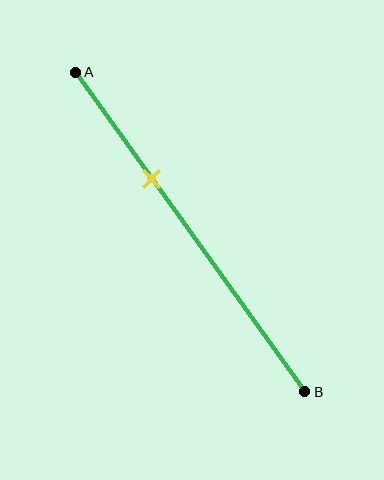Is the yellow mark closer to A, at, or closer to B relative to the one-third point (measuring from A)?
The yellow mark is approximately at the one-third point of segment AB.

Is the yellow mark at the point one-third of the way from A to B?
Yes, the mark is approximately at the one-third point.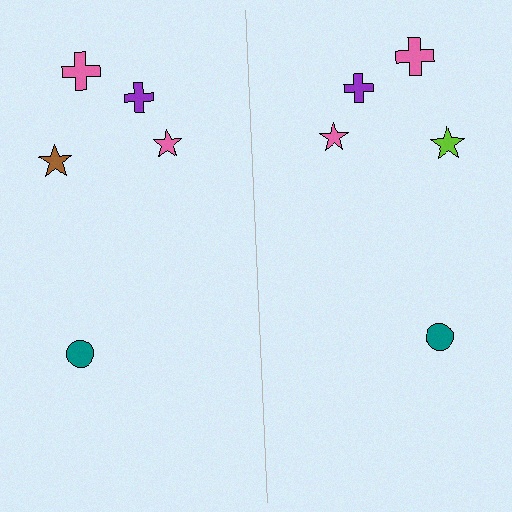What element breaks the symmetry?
The lime star on the right side breaks the symmetry — its mirror counterpart is brown.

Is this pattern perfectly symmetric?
No, the pattern is not perfectly symmetric. The lime star on the right side breaks the symmetry — its mirror counterpart is brown.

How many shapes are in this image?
There are 10 shapes in this image.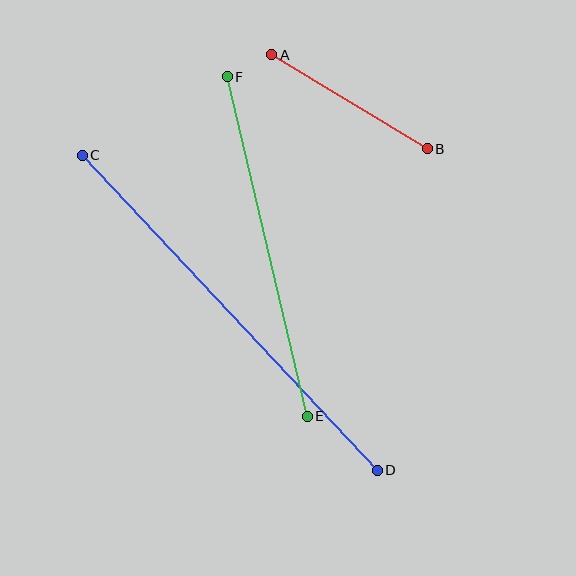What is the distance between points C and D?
The distance is approximately 431 pixels.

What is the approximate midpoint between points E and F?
The midpoint is at approximately (267, 246) pixels.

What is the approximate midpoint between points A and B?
The midpoint is at approximately (349, 102) pixels.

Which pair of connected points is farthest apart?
Points C and D are farthest apart.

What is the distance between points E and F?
The distance is approximately 349 pixels.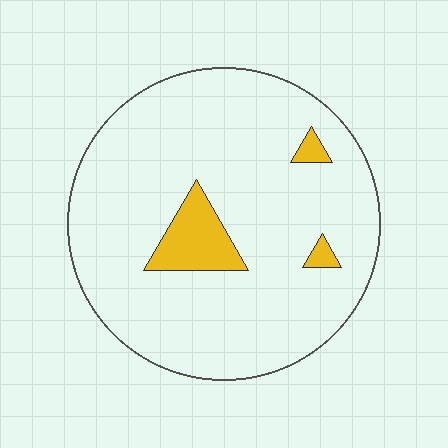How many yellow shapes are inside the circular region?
3.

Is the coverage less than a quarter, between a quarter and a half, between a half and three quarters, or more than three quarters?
Less than a quarter.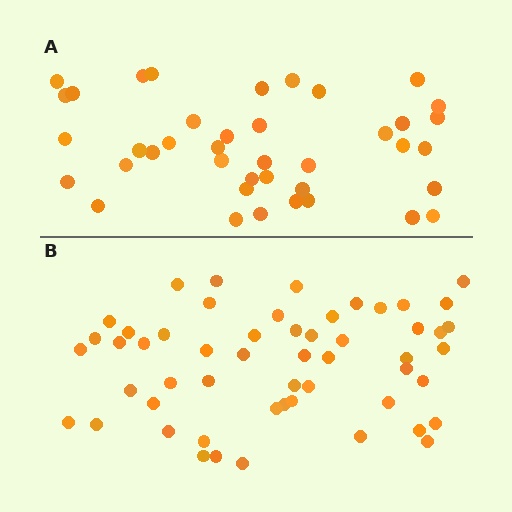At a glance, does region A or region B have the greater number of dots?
Region B (the bottom region) has more dots.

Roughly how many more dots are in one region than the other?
Region B has approximately 15 more dots than region A.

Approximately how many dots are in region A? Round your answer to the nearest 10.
About 40 dots.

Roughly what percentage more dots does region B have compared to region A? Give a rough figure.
About 35% more.